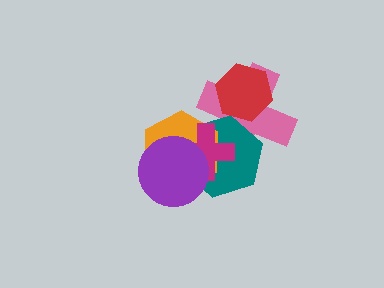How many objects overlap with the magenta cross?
4 objects overlap with the magenta cross.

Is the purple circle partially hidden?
No, no other shape covers it.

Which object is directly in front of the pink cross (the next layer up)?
The teal hexagon is directly in front of the pink cross.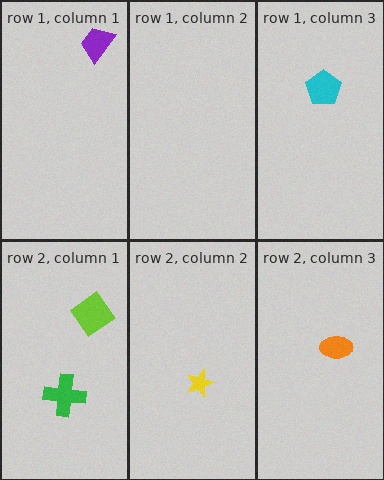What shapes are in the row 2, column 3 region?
The orange ellipse.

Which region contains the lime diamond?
The row 2, column 1 region.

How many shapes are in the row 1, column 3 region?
1.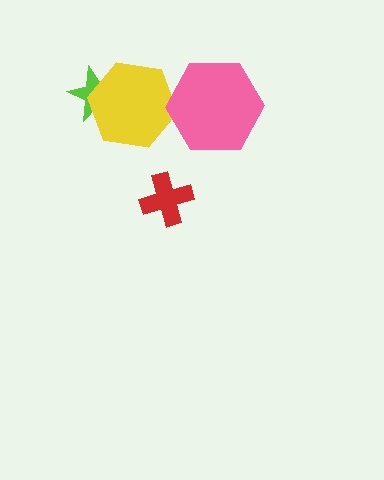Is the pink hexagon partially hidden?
No, no other shape covers it.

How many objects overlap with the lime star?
1 object overlaps with the lime star.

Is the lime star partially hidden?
Yes, it is partially covered by another shape.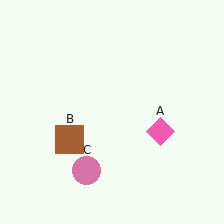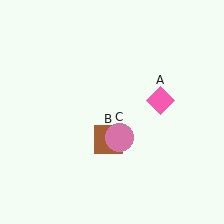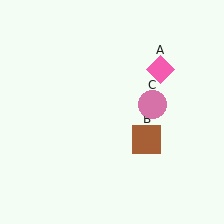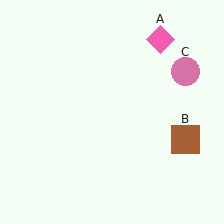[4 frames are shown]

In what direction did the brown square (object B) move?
The brown square (object B) moved right.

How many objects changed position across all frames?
3 objects changed position: pink diamond (object A), brown square (object B), pink circle (object C).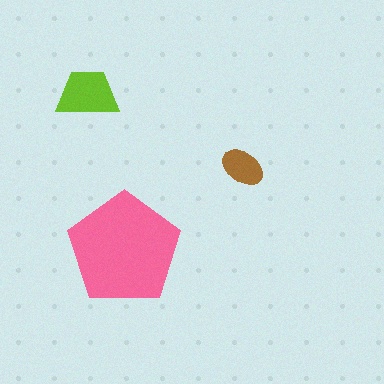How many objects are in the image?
There are 3 objects in the image.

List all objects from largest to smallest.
The pink pentagon, the lime trapezoid, the brown ellipse.